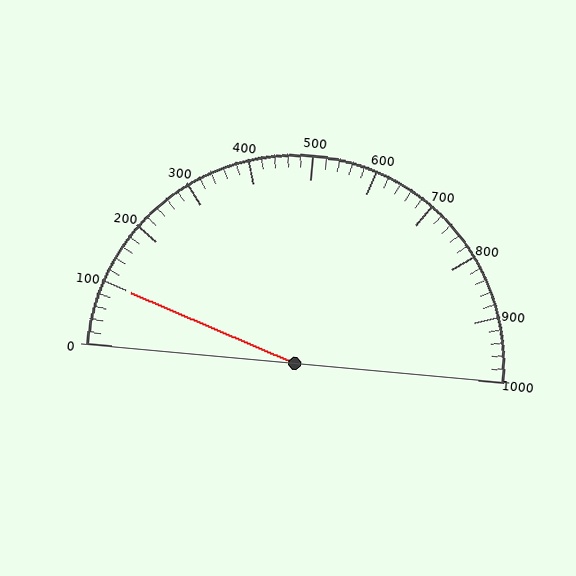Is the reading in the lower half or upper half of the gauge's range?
The reading is in the lower half of the range (0 to 1000).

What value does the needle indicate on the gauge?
The needle indicates approximately 100.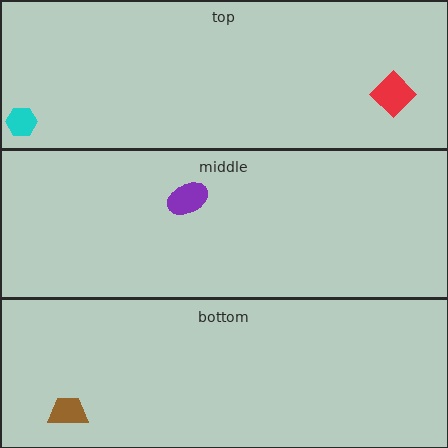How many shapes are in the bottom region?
1.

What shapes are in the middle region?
The purple ellipse.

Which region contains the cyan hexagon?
The top region.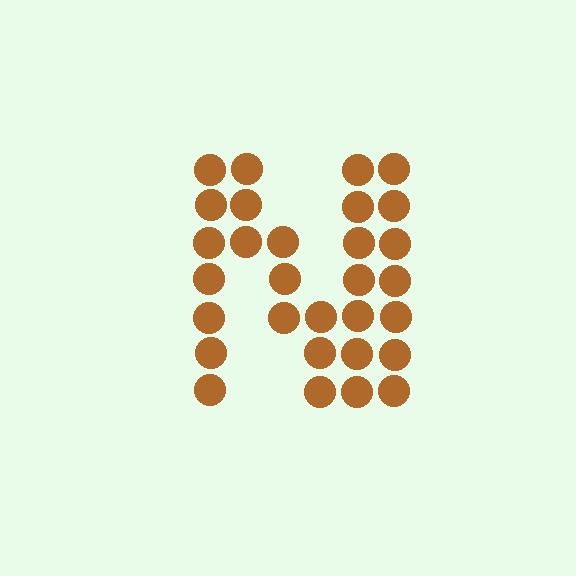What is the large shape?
The large shape is the letter N.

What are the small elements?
The small elements are circles.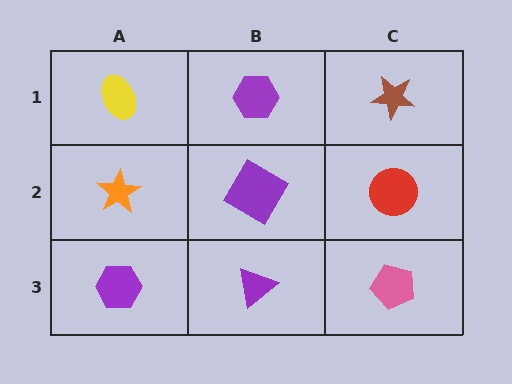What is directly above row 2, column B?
A purple hexagon.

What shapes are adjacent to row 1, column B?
A purple square (row 2, column B), a yellow ellipse (row 1, column A), a brown star (row 1, column C).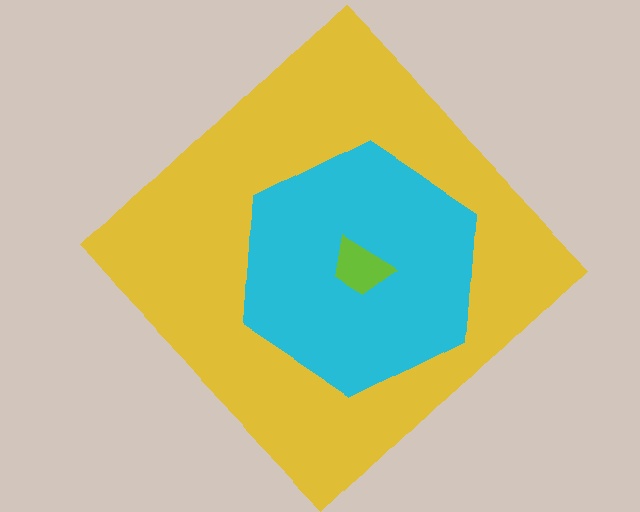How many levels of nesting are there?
3.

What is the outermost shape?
The yellow diamond.